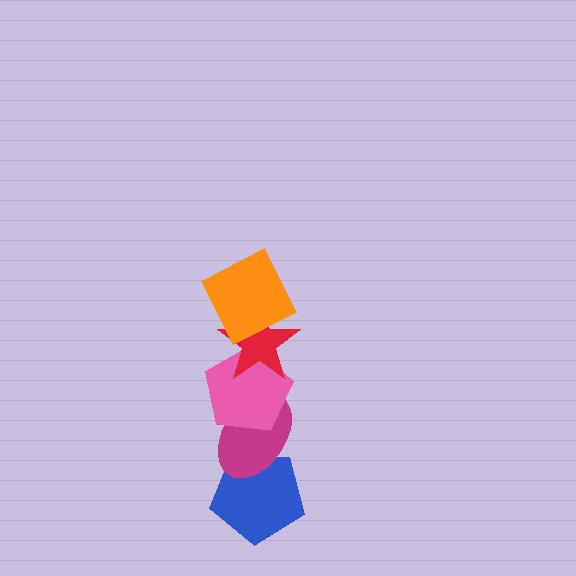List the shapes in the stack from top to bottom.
From top to bottom: the orange square, the red star, the pink pentagon, the magenta ellipse, the blue pentagon.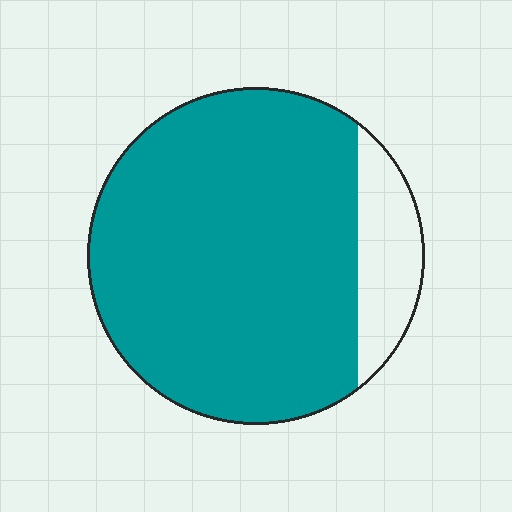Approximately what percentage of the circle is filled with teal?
Approximately 85%.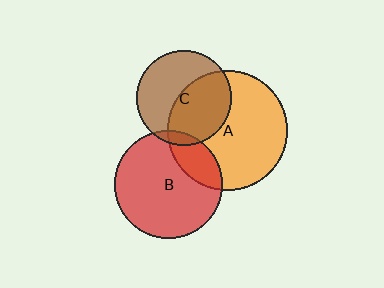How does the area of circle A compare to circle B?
Approximately 1.2 times.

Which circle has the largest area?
Circle A (orange).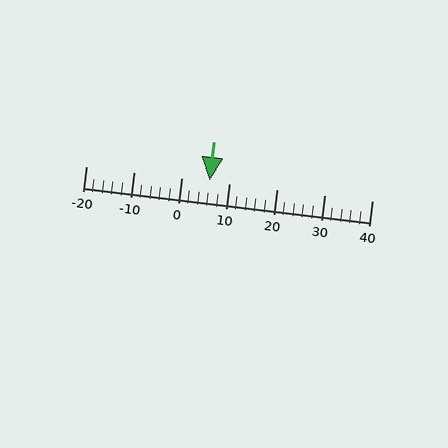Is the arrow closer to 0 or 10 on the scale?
The arrow is closer to 10.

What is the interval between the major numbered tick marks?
The major tick marks are spaced 10 units apart.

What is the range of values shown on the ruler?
The ruler shows values from -20 to 40.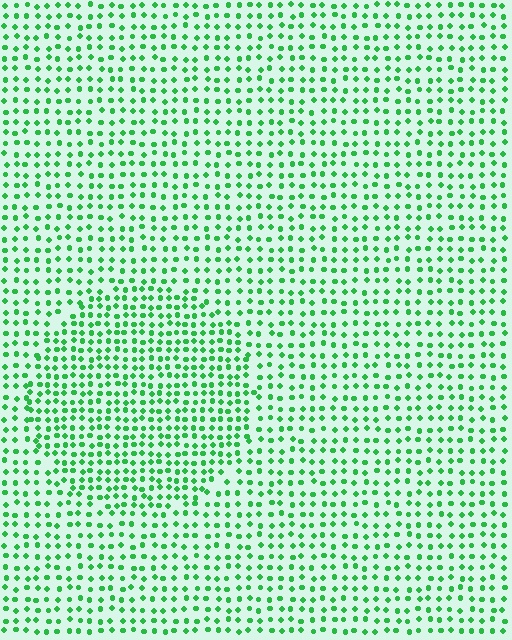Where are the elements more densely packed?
The elements are more densely packed inside the circle boundary.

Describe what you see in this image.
The image contains small green elements arranged at two different densities. A circle-shaped region is visible where the elements are more densely packed than the surrounding area.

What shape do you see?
I see a circle.